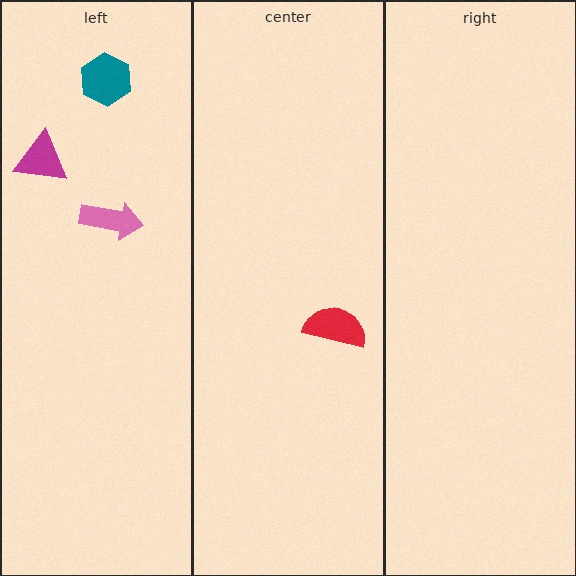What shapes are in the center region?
The red semicircle.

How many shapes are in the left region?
3.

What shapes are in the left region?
The pink arrow, the teal hexagon, the magenta triangle.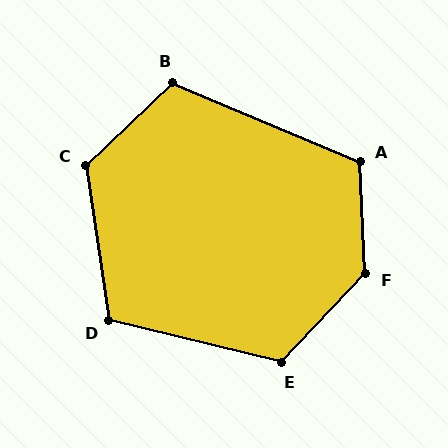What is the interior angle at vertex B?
Approximately 114 degrees (obtuse).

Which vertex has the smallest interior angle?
D, at approximately 112 degrees.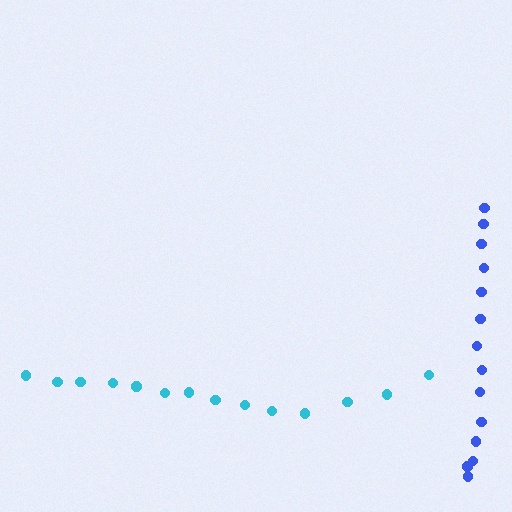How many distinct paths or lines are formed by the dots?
There are 2 distinct paths.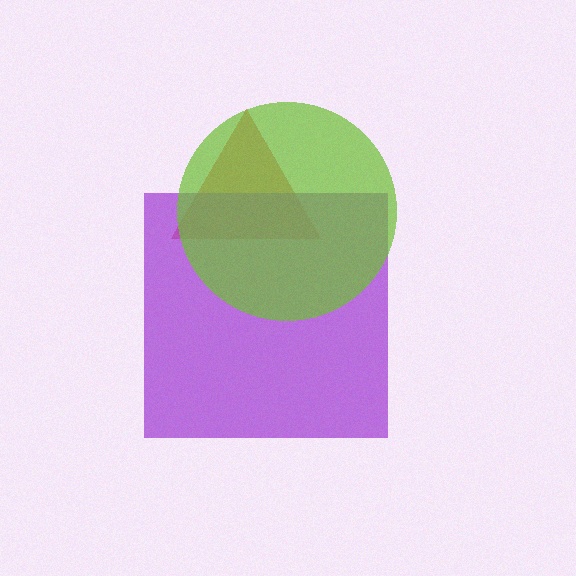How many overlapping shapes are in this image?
There are 3 overlapping shapes in the image.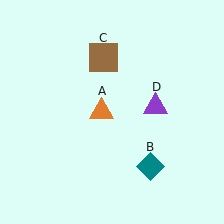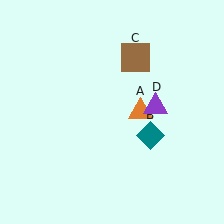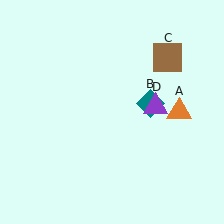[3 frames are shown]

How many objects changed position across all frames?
3 objects changed position: orange triangle (object A), teal diamond (object B), brown square (object C).